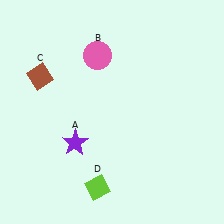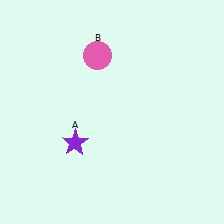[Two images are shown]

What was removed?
The brown diamond (C), the lime diamond (D) were removed in Image 2.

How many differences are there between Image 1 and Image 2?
There are 2 differences between the two images.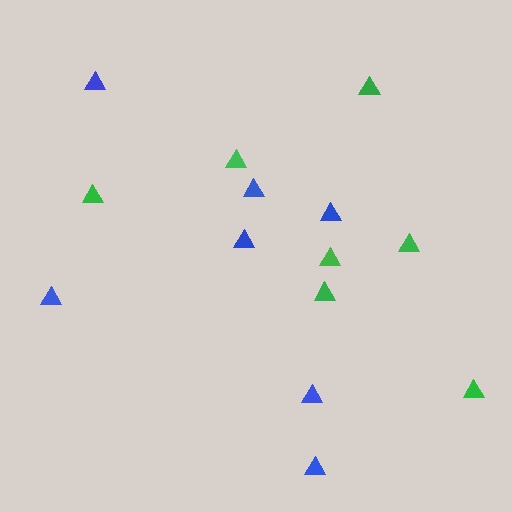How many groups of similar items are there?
There are 2 groups: one group of blue triangles (7) and one group of green triangles (7).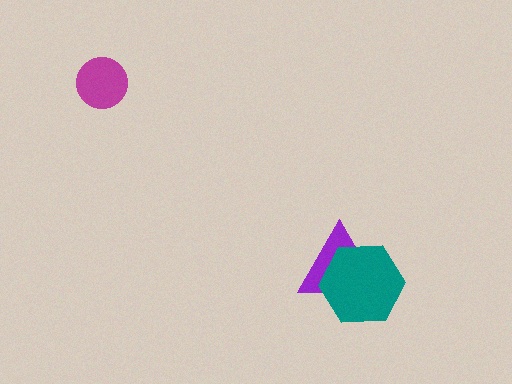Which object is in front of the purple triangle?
The teal hexagon is in front of the purple triangle.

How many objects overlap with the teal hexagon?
1 object overlaps with the teal hexagon.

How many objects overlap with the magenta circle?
0 objects overlap with the magenta circle.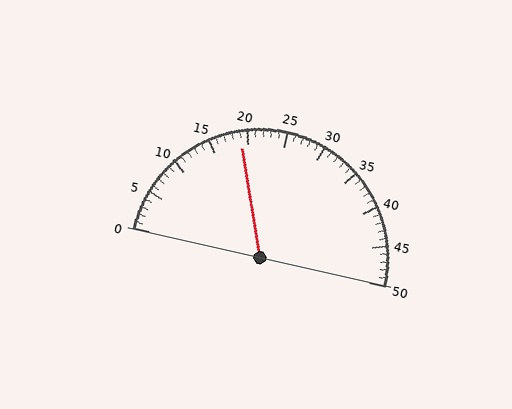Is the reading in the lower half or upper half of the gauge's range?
The reading is in the lower half of the range (0 to 50).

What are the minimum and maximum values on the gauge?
The gauge ranges from 0 to 50.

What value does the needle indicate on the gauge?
The needle indicates approximately 19.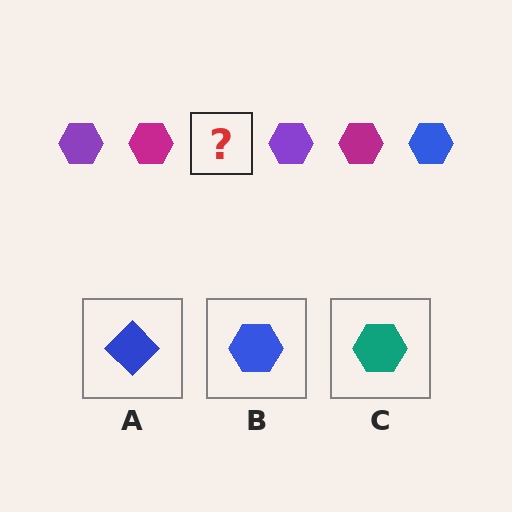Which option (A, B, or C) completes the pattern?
B.